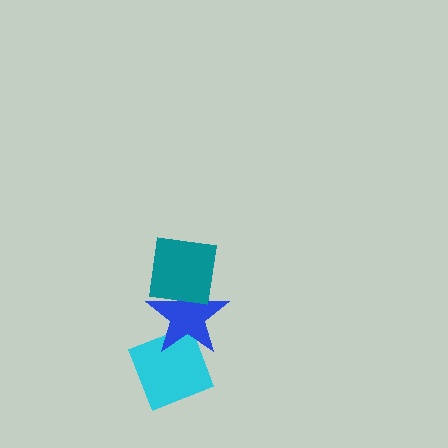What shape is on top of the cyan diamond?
The blue star is on top of the cyan diamond.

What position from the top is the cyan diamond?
The cyan diamond is 3rd from the top.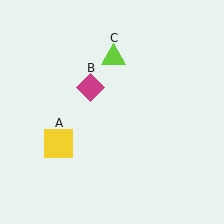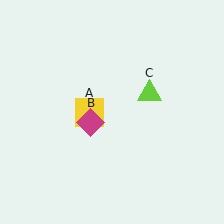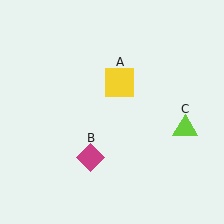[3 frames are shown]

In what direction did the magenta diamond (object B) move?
The magenta diamond (object B) moved down.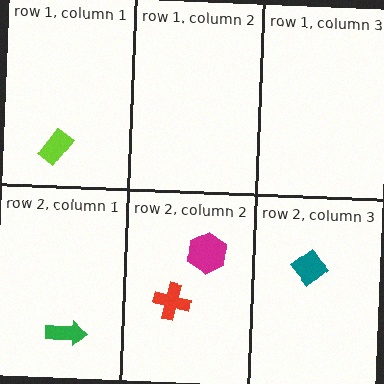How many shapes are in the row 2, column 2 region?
2.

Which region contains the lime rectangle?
The row 1, column 1 region.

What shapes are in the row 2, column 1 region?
The green arrow.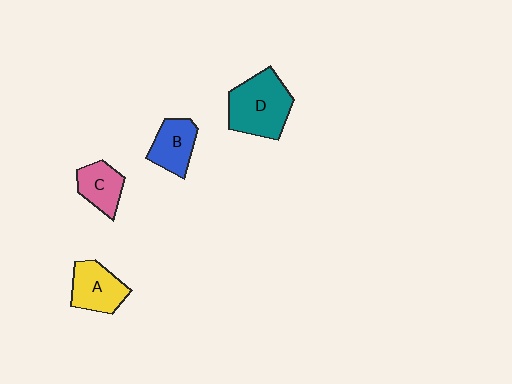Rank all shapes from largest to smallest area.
From largest to smallest: D (teal), A (yellow), B (blue), C (pink).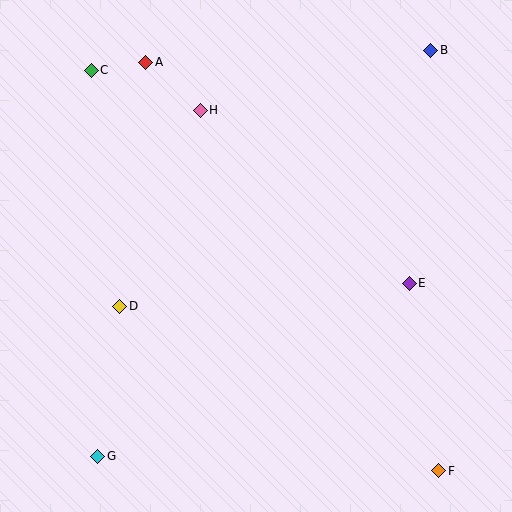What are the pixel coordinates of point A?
Point A is at (146, 62).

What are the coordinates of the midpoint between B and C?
The midpoint between B and C is at (261, 60).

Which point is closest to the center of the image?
Point D at (120, 306) is closest to the center.